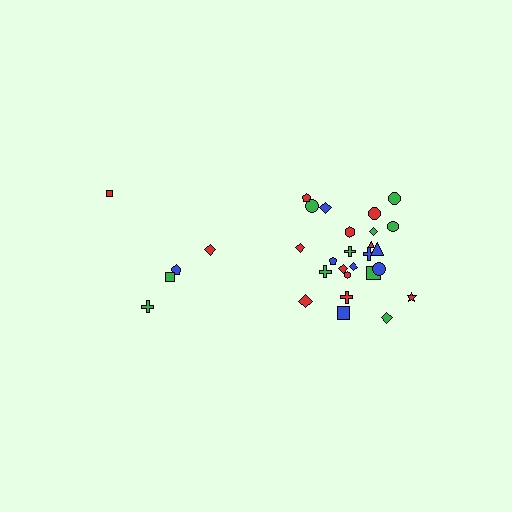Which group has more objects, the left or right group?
The right group.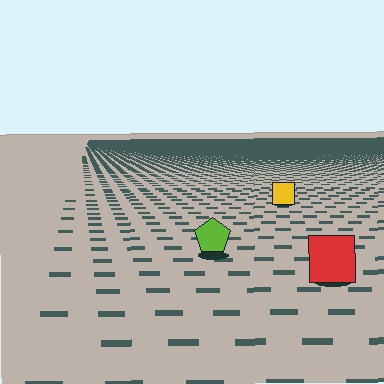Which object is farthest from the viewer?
The yellow square is farthest from the viewer. It appears smaller and the ground texture around it is denser.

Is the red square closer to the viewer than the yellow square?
Yes. The red square is closer — you can tell from the texture gradient: the ground texture is coarser near it.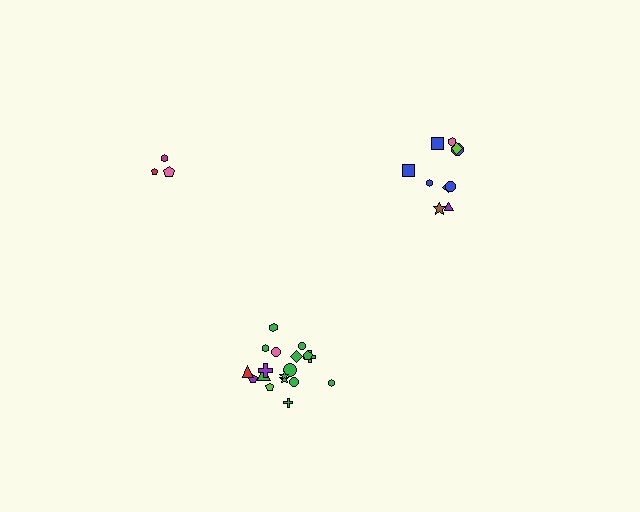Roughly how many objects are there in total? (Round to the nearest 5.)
Roughly 30 objects in total.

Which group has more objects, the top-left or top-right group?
The top-right group.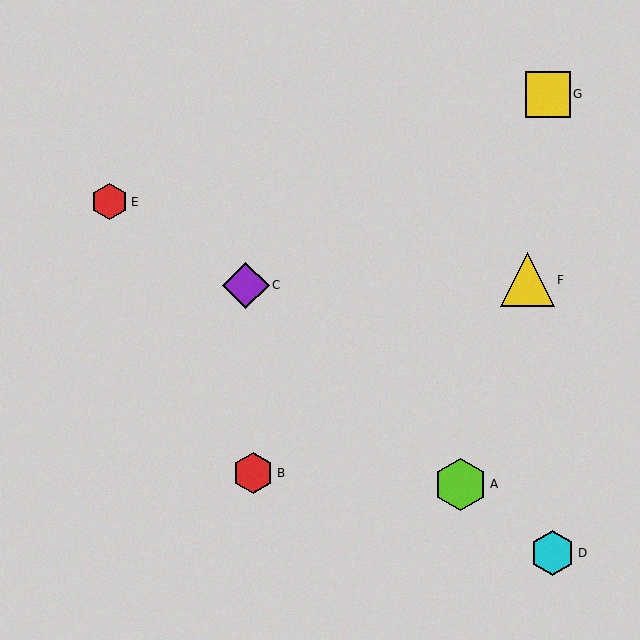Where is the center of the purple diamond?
The center of the purple diamond is at (246, 285).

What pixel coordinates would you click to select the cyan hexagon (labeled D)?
Click at (553, 553) to select the cyan hexagon D.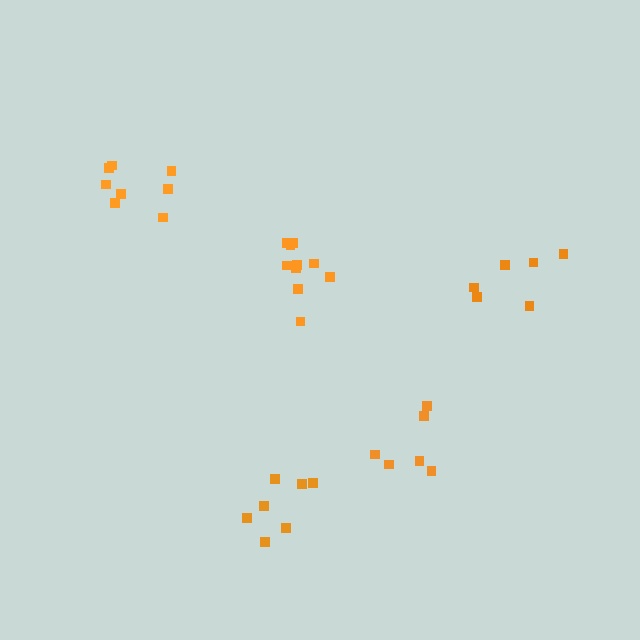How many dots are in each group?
Group 1: 7 dots, Group 2: 8 dots, Group 3: 10 dots, Group 4: 6 dots, Group 5: 6 dots (37 total).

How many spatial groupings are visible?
There are 5 spatial groupings.